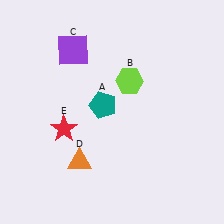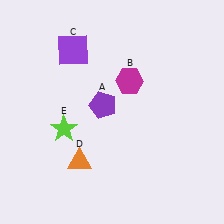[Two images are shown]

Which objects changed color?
A changed from teal to purple. B changed from lime to magenta. E changed from red to lime.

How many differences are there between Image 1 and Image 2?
There are 3 differences between the two images.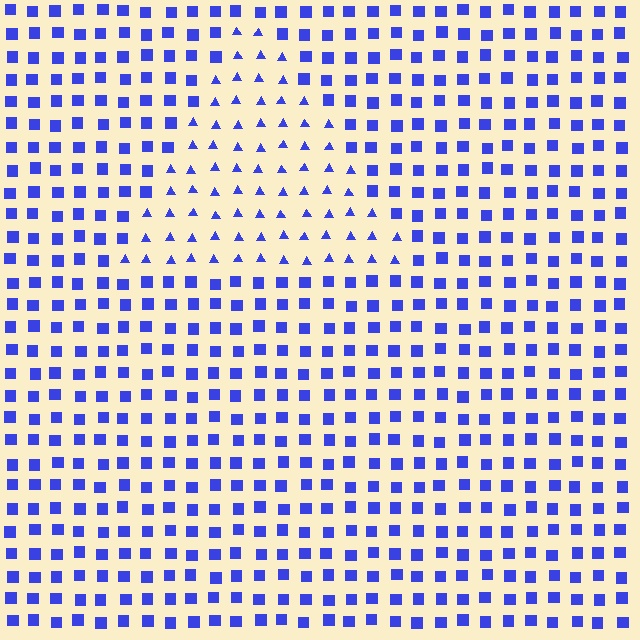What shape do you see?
I see a triangle.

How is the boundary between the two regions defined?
The boundary is defined by a change in element shape: triangles inside vs. squares outside. All elements share the same color and spacing.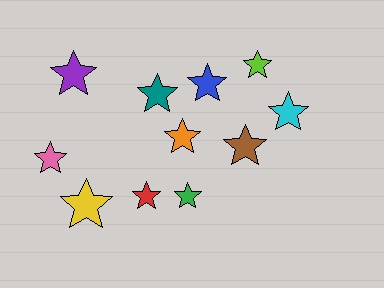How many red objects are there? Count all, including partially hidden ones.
There is 1 red object.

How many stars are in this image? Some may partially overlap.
There are 11 stars.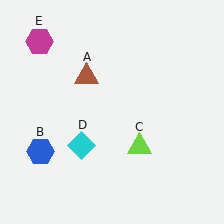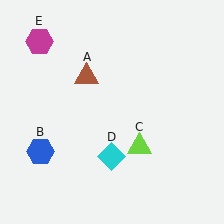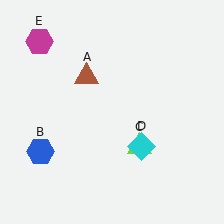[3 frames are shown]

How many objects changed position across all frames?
1 object changed position: cyan diamond (object D).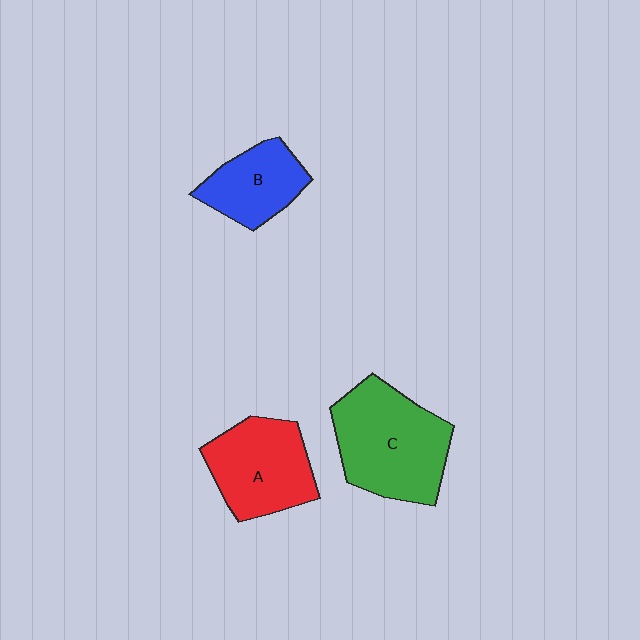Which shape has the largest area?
Shape C (green).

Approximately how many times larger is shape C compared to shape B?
Approximately 1.7 times.